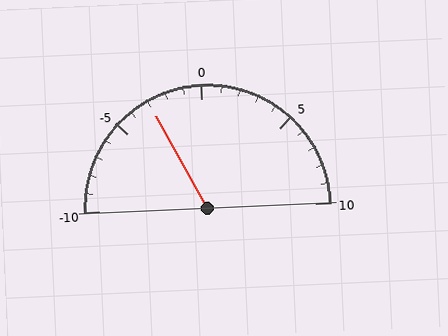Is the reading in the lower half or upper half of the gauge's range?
The reading is in the lower half of the range (-10 to 10).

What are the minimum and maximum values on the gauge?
The gauge ranges from -10 to 10.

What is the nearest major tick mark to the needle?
The nearest major tick mark is -5.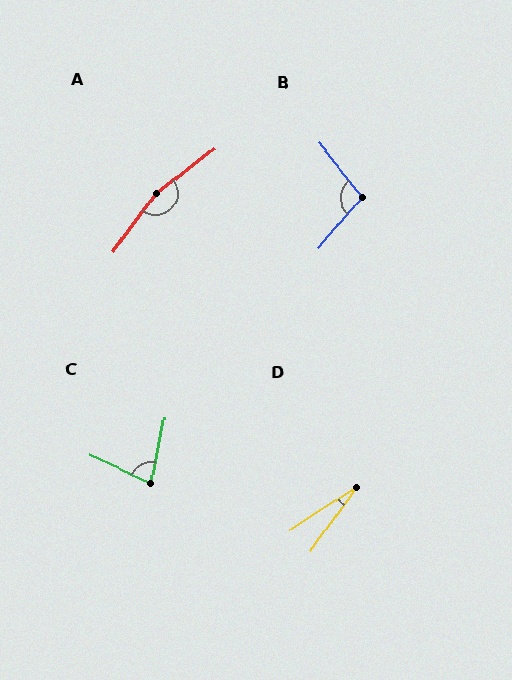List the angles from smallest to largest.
D (21°), C (77°), B (101°), A (164°).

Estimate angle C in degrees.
Approximately 77 degrees.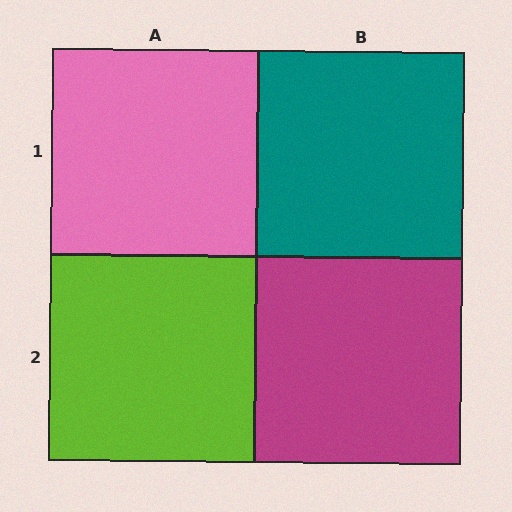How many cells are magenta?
1 cell is magenta.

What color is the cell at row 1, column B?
Teal.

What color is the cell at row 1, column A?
Pink.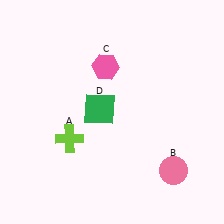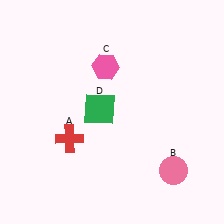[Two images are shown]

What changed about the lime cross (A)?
In Image 1, A is lime. In Image 2, it changed to red.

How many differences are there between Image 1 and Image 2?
There is 1 difference between the two images.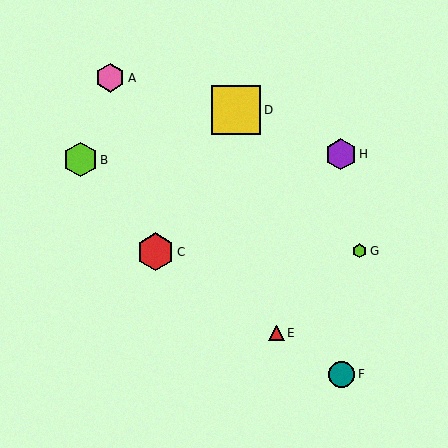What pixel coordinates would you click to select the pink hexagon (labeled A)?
Click at (110, 78) to select the pink hexagon A.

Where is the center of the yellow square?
The center of the yellow square is at (236, 110).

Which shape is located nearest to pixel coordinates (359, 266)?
The lime hexagon (labeled G) at (360, 251) is nearest to that location.